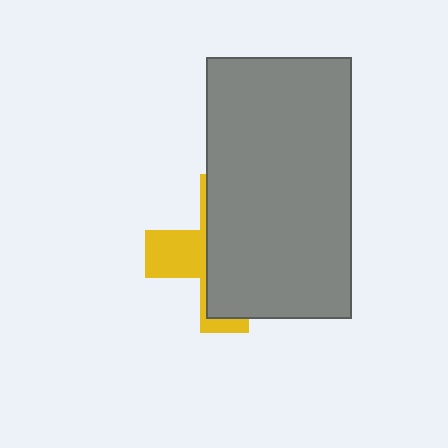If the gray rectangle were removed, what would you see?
You would see the complete yellow cross.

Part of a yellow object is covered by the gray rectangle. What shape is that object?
It is a cross.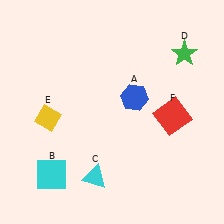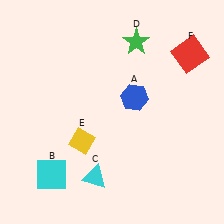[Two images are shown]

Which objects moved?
The objects that moved are: the green star (D), the yellow diamond (E), the red square (F).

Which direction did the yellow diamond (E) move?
The yellow diamond (E) moved right.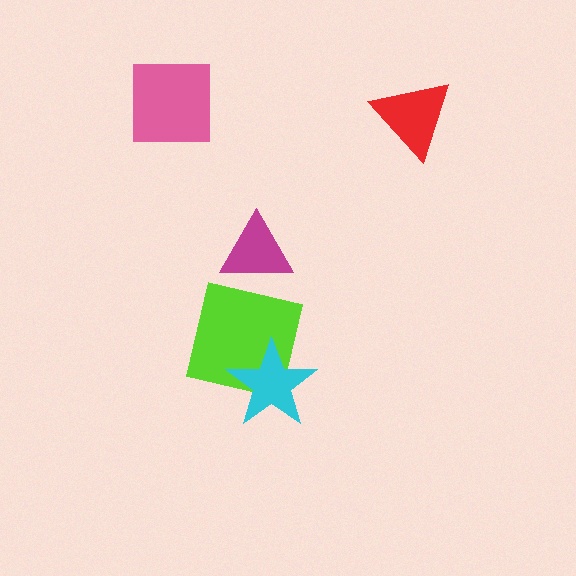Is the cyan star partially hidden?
No, no other shape covers it.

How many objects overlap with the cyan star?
1 object overlaps with the cyan star.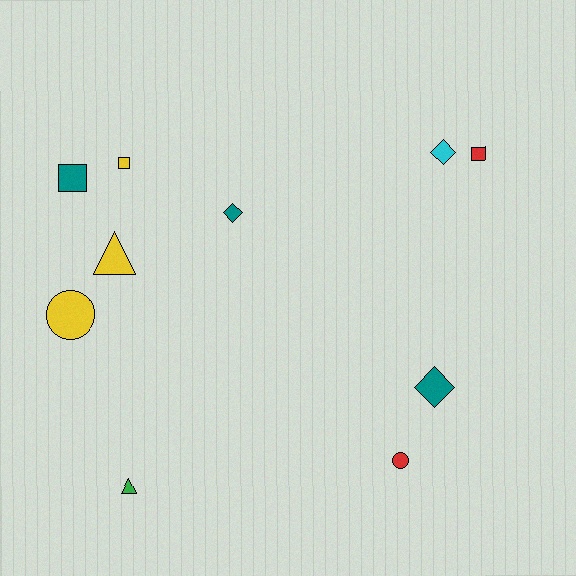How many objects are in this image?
There are 10 objects.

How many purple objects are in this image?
There are no purple objects.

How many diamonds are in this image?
There are 3 diamonds.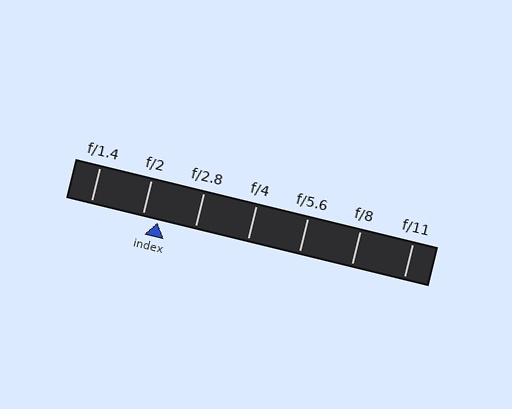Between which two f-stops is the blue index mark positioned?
The index mark is between f/2 and f/2.8.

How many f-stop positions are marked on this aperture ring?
There are 7 f-stop positions marked.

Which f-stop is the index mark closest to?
The index mark is closest to f/2.